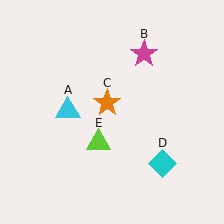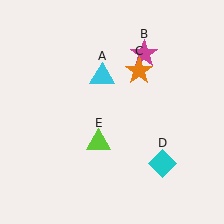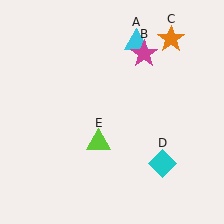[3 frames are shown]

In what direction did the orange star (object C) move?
The orange star (object C) moved up and to the right.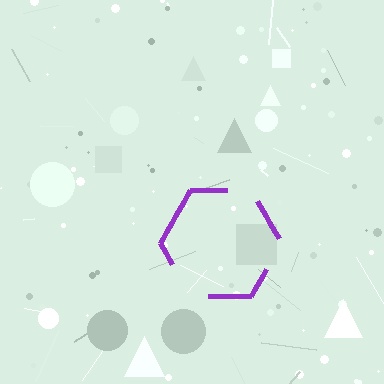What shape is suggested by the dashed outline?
The dashed outline suggests a hexagon.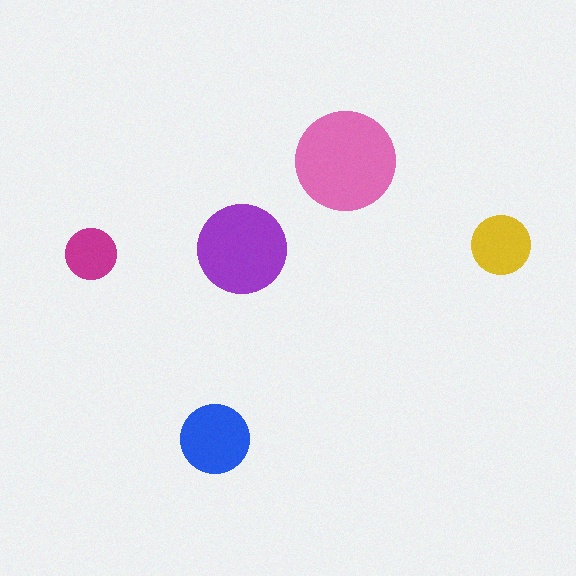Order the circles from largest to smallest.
the pink one, the purple one, the blue one, the yellow one, the magenta one.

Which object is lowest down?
The blue circle is bottommost.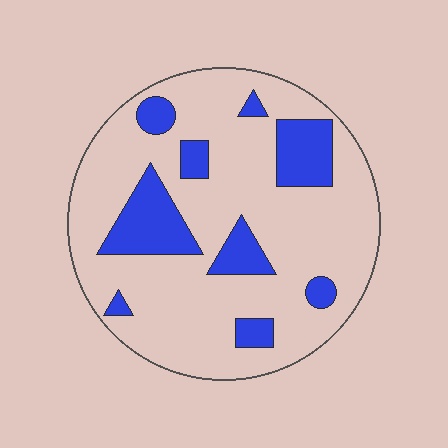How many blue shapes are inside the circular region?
9.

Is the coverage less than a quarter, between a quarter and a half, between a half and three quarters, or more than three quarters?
Less than a quarter.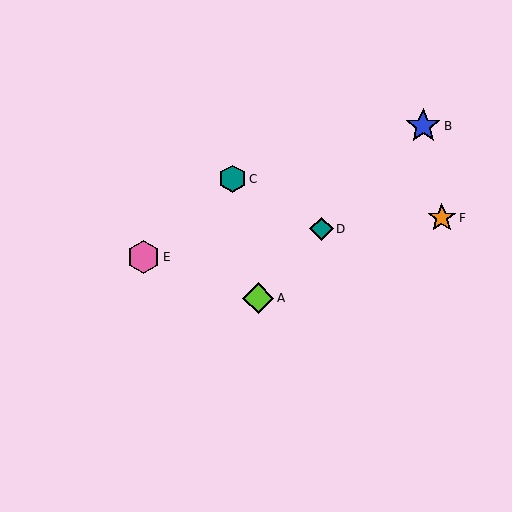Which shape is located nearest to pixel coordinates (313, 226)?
The teal diamond (labeled D) at (321, 229) is nearest to that location.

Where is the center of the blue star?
The center of the blue star is at (423, 126).